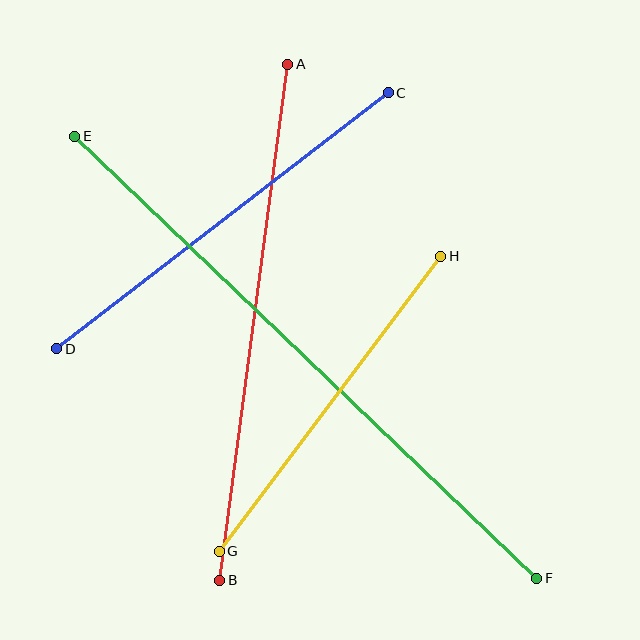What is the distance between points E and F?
The distance is approximately 640 pixels.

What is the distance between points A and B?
The distance is approximately 521 pixels.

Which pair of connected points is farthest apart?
Points E and F are farthest apart.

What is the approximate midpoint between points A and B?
The midpoint is at approximately (254, 322) pixels.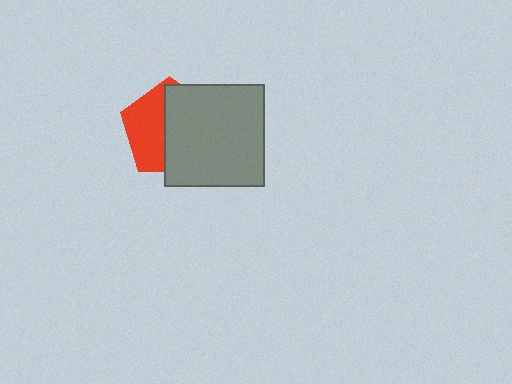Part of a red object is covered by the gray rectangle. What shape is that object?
It is a pentagon.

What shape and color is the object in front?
The object in front is a gray rectangle.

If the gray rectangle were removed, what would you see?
You would see the complete red pentagon.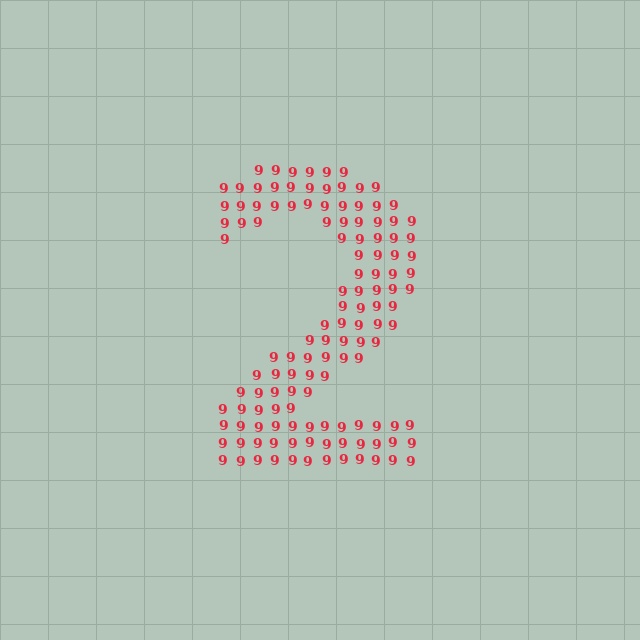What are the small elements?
The small elements are digit 9's.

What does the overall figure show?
The overall figure shows the digit 2.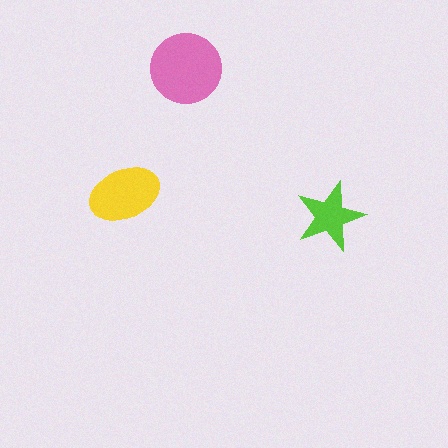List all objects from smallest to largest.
The lime star, the yellow ellipse, the pink circle.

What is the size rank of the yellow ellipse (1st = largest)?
2nd.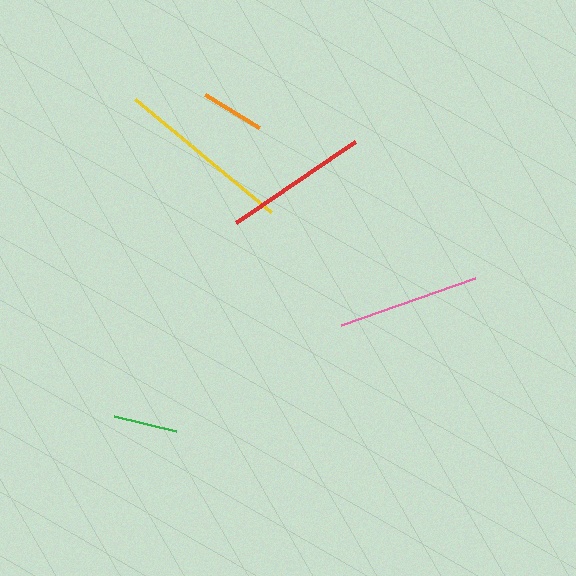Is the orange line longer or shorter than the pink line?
The pink line is longer than the orange line.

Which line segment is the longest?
The yellow line is the longest at approximately 177 pixels.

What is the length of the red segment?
The red segment is approximately 144 pixels long.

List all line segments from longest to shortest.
From longest to shortest: yellow, red, pink, green, orange.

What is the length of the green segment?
The green segment is approximately 64 pixels long.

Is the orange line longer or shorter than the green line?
The green line is longer than the orange line.